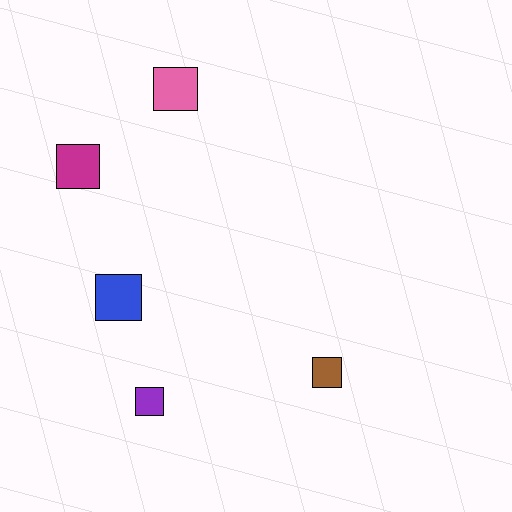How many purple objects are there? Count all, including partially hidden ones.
There is 1 purple object.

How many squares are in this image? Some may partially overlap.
There are 5 squares.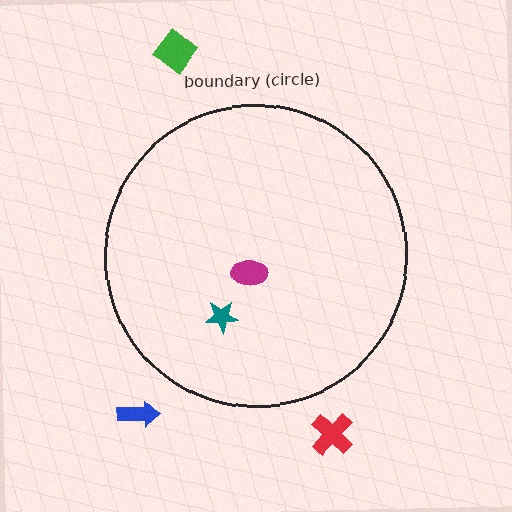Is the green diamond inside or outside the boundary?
Outside.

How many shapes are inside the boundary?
2 inside, 3 outside.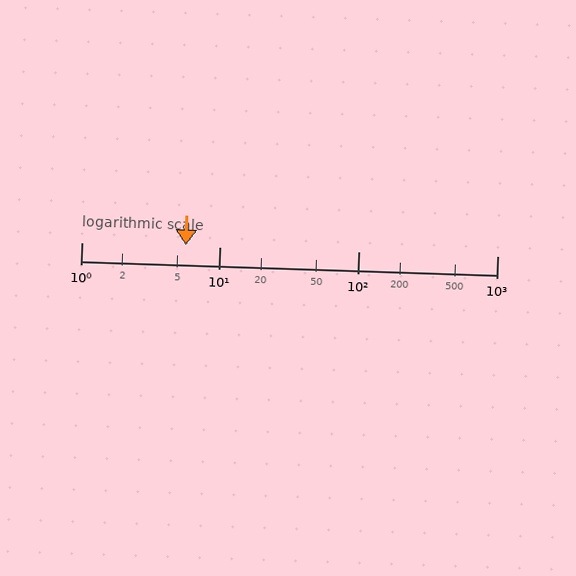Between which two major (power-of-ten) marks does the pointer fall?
The pointer is between 1 and 10.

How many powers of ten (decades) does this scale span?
The scale spans 3 decades, from 1 to 1000.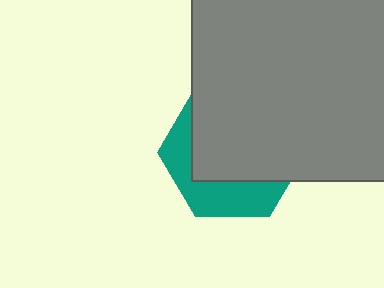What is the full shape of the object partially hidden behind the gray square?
The partially hidden object is a teal hexagon.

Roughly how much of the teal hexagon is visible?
A small part of it is visible (roughly 35%).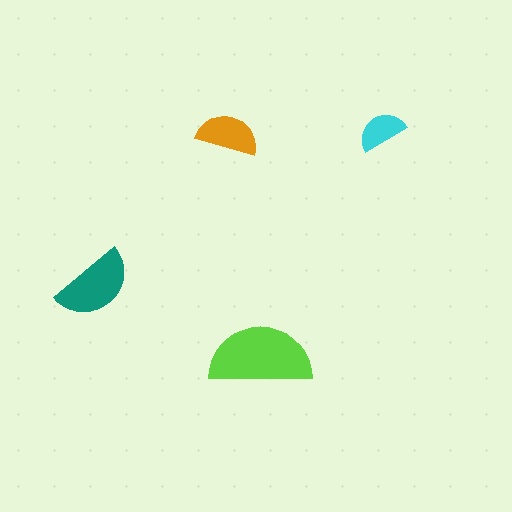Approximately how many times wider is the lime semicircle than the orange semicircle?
About 1.5 times wider.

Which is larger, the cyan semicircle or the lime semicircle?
The lime one.